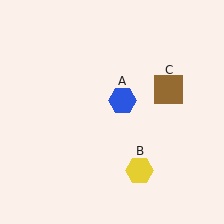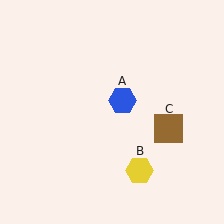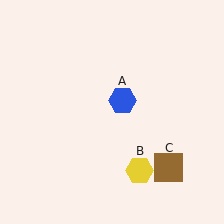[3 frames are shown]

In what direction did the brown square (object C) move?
The brown square (object C) moved down.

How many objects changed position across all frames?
1 object changed position: brown square (object C).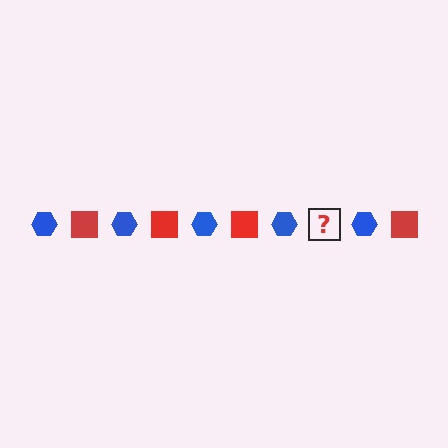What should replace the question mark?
The question mark should be replaced with a red square.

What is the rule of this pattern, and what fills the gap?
The rule is that the pattern alternates between blue hexagon and red square. The gap should be filled with a red square.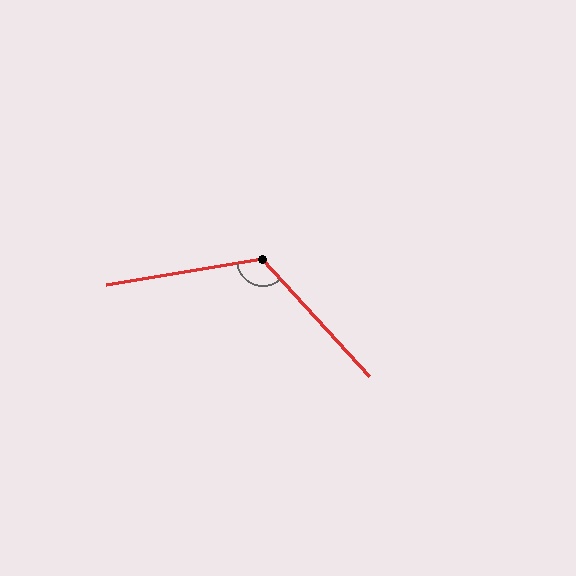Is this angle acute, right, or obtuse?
It is obtuse.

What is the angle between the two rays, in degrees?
Approximately 123 degrees.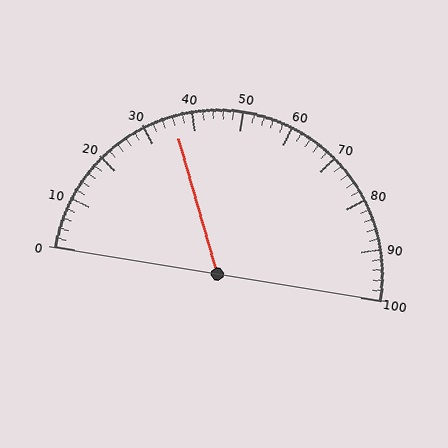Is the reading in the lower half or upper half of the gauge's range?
The reading is in the lower half of the range (0 to 100).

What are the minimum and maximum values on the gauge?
The gauge ranges from 0 to 100.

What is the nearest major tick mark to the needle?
The nearest major tick mark is 40.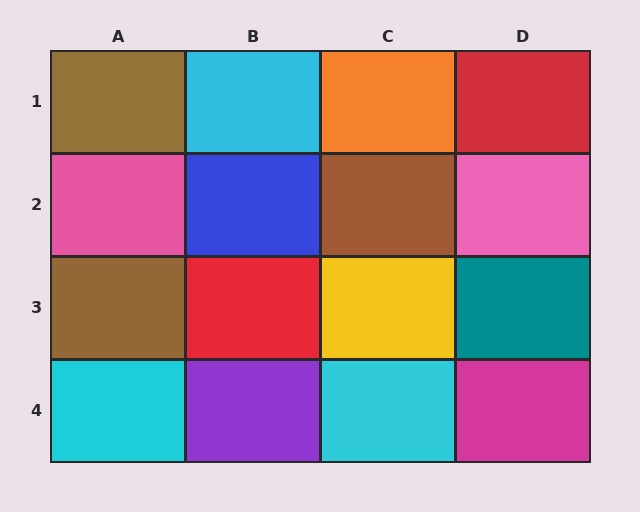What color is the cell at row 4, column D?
Magenta.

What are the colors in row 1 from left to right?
Brown, cyan, orange, red.